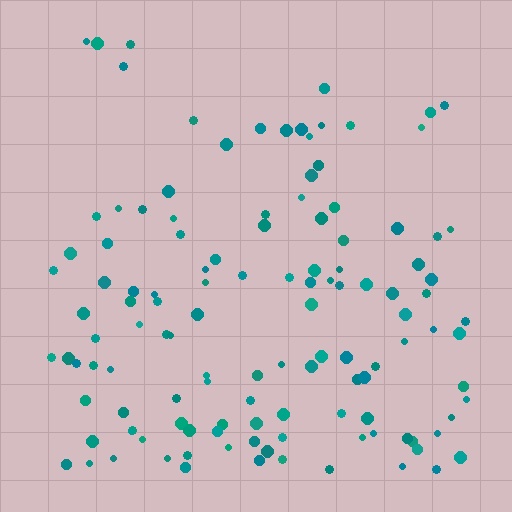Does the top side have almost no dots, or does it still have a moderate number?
Still a moderate number, just noticeably fewer than the bottom.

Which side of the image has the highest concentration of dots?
The bottom.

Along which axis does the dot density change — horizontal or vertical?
Vertical.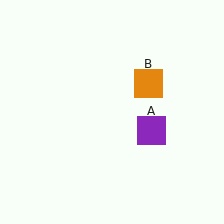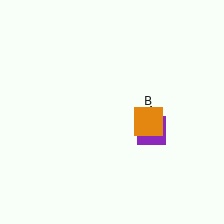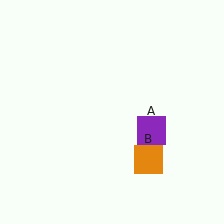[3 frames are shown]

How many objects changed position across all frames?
1 object changed position: orange square (object B).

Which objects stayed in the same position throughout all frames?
Purple square (object A) remained stationary.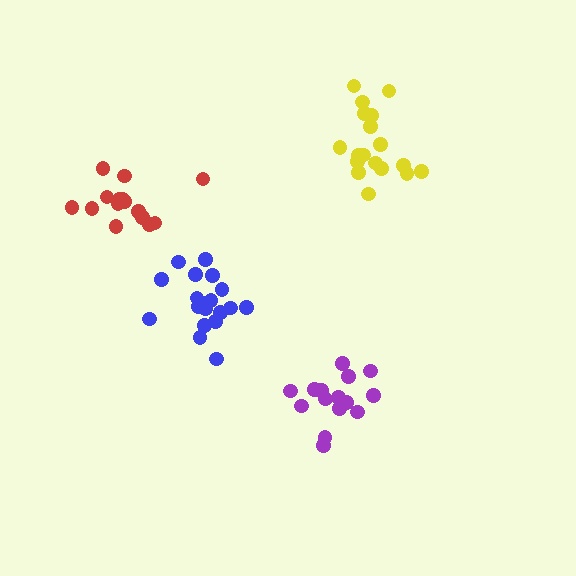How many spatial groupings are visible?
There are 4 spatial groupings.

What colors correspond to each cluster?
The clusters are colored: purple, yellow, blue, red.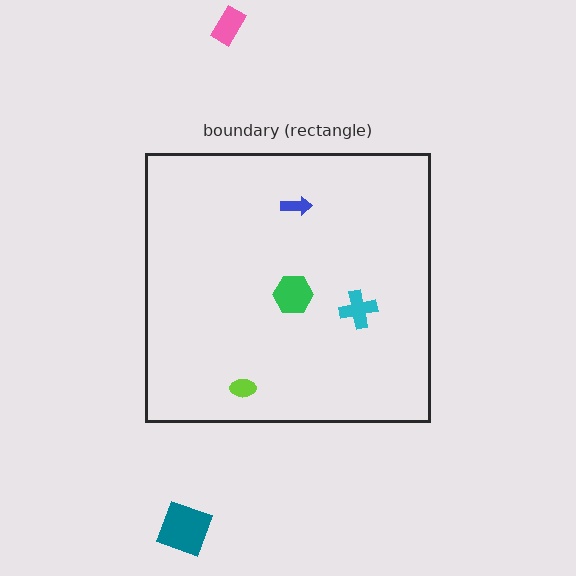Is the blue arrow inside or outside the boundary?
Inside.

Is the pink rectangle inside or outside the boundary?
Outside.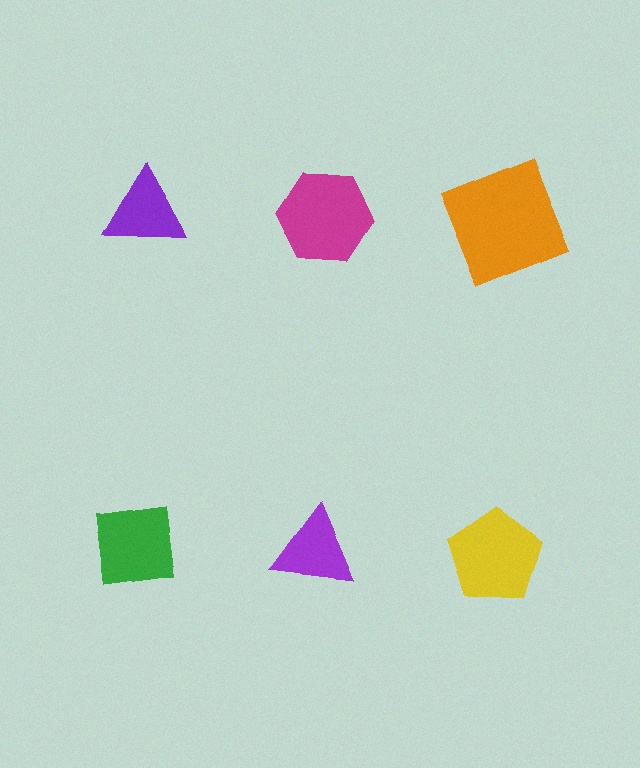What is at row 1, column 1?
A purple triangle.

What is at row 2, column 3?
A yellow pentagon.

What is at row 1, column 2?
A magenta hexagon.